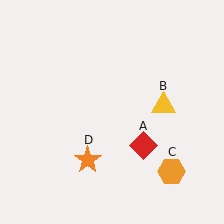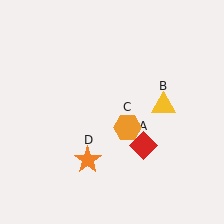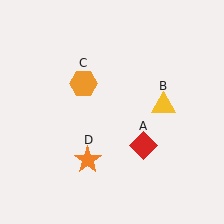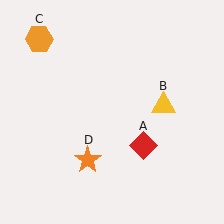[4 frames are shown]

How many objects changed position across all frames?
1 object changed position: orange hexagon (object C).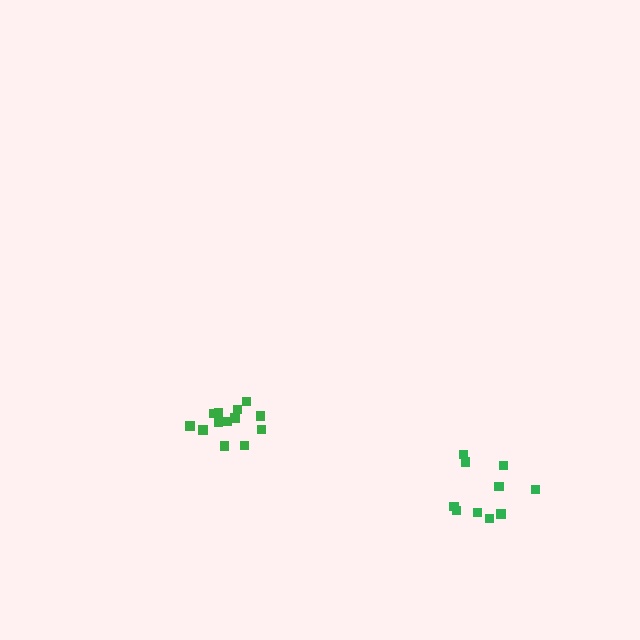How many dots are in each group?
Group 1: 10 dots, Group 2: 13 dots (23 total).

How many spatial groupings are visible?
There are 2 spatial groupings.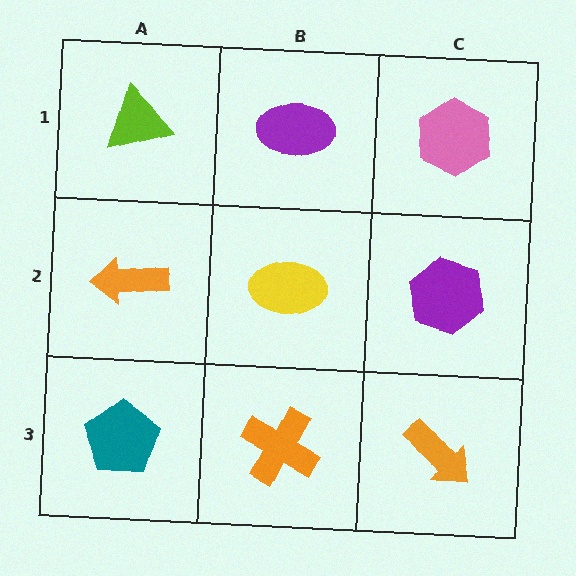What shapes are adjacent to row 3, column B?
A yellow ellipse (row 2, column B), a teal pentagon (row 3, column A), an orange arrow (row 3, column C).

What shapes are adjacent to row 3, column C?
A purple hexagon (row 2, column C), an orange cross (row 3, column B).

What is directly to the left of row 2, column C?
A yellow ellipse.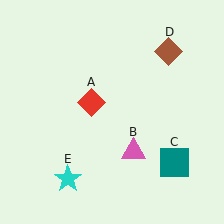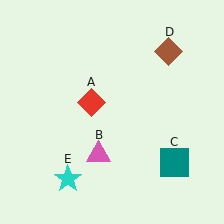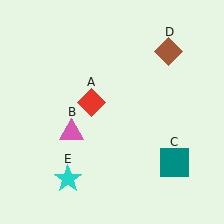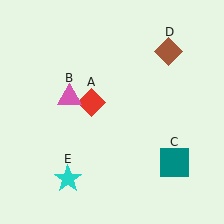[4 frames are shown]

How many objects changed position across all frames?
1 object changed position: pink triangle (object B).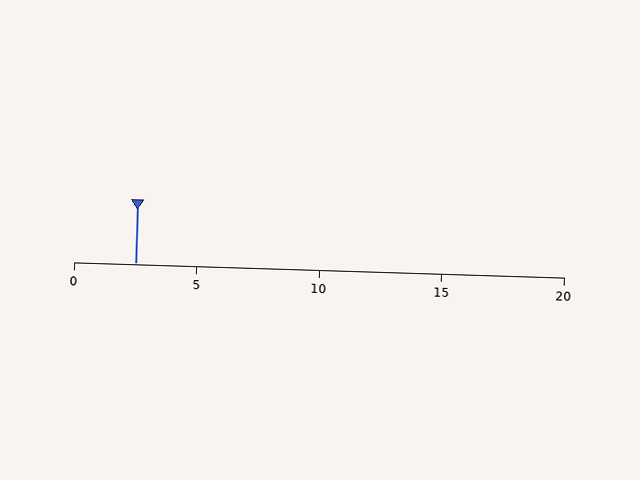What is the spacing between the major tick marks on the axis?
The major ticks are spaced 5 apart.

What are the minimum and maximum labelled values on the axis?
The axis runs from 0 to 20.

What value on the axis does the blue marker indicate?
The marker indicates approximately 2.5.